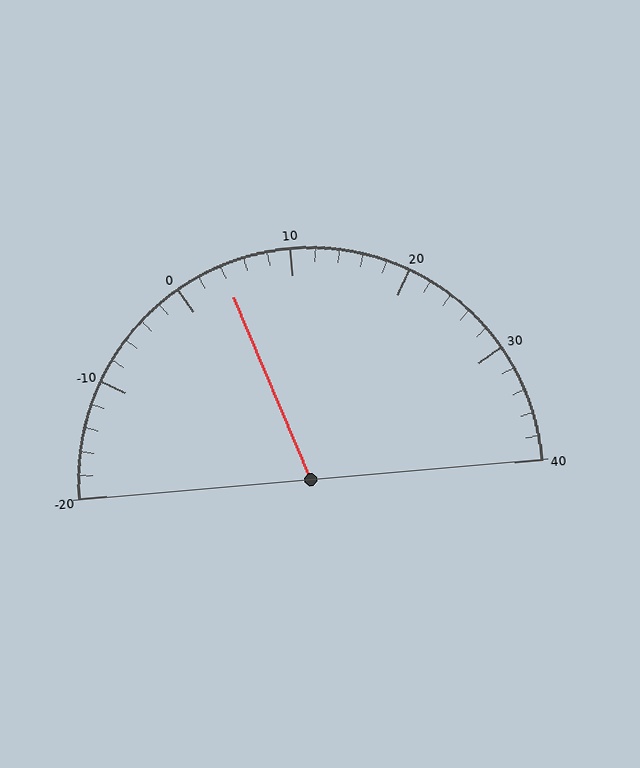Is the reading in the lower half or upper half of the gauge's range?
The reading is in the lower half of the range (-20 to 40).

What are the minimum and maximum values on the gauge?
The gauge ranges from -20 to 40.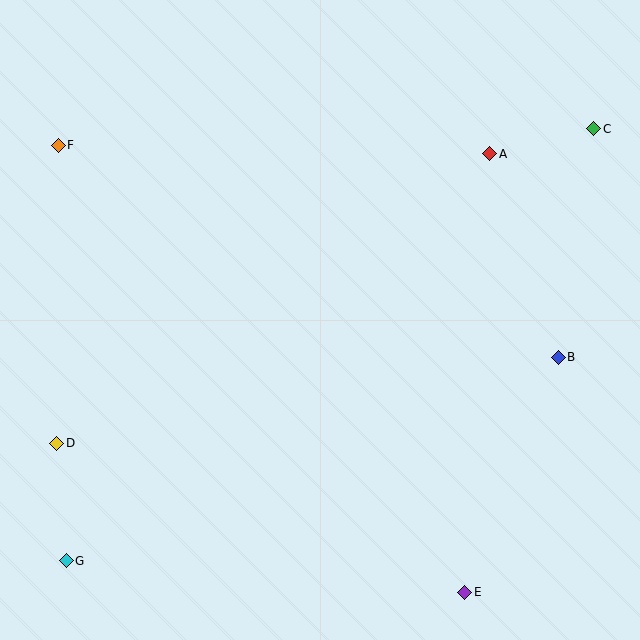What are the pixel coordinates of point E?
Point E is at (465, 592).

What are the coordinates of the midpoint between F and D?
The midpoint between F and D is at (58, 294).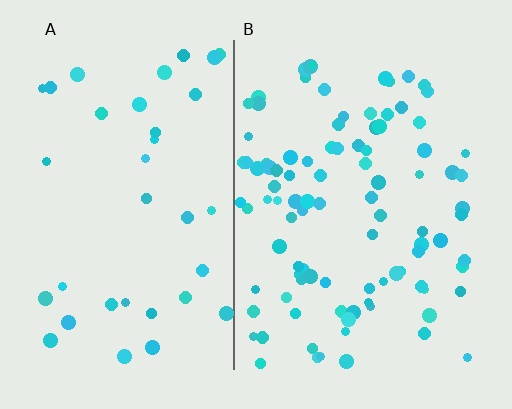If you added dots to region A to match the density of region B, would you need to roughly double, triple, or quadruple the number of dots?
Approximately triple.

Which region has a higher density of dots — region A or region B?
B (the right).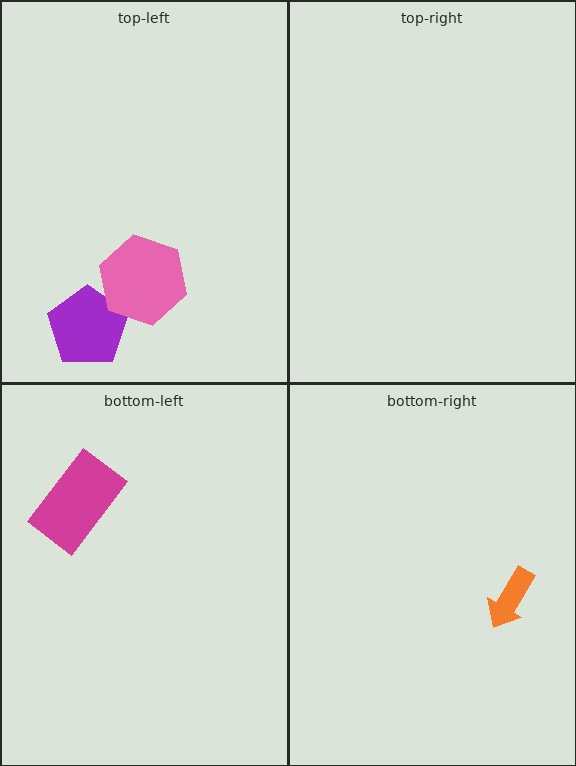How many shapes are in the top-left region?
2.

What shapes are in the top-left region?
The purple pentagon, the pink hexagon.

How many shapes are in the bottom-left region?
1.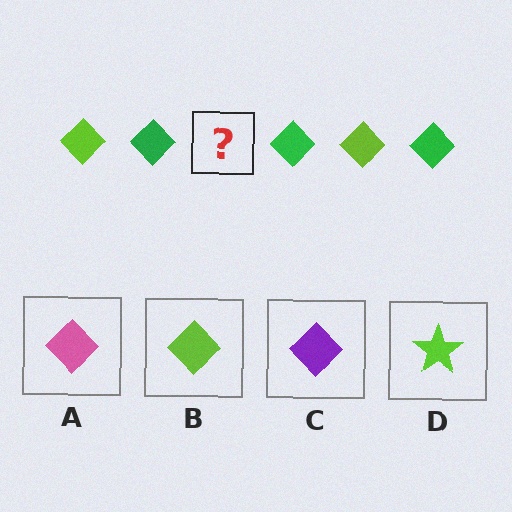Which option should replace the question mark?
Option B.